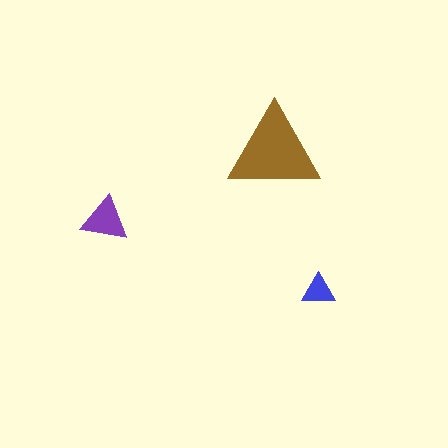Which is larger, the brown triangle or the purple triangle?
The brown one.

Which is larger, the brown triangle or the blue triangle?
The brown one.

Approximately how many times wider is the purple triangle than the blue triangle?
About 1.5 times wider.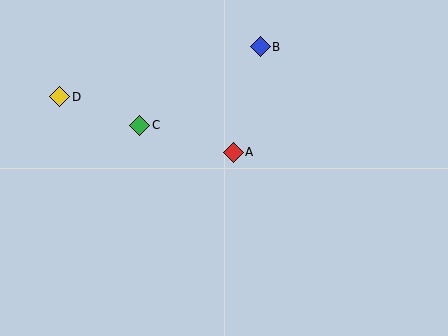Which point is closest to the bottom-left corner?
Point D is closest to the bottom-left corner.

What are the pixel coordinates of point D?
Point D is at (60, 97).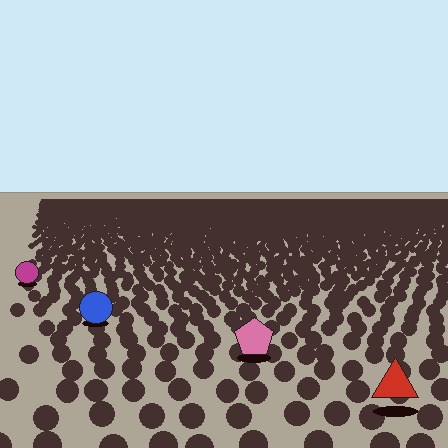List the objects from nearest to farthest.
From nearest to farthest: the red triangle, the pink pentagon, the blue circle, the magenta circle.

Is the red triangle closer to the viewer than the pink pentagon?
Yes. The red triangle is closer — you can tell from the texture gradient: the ground texture is coarser near it.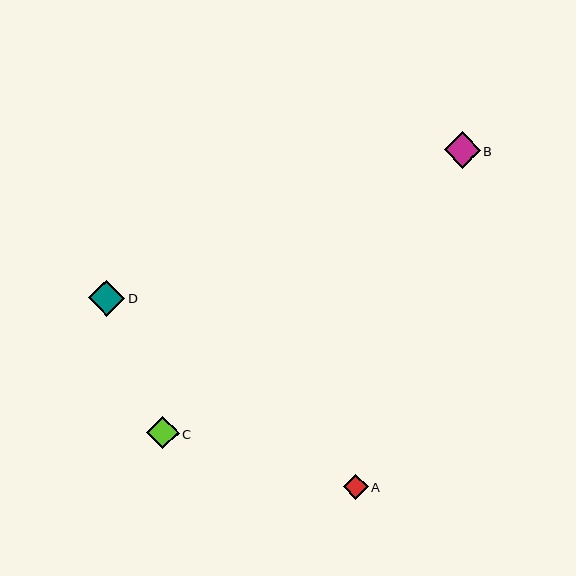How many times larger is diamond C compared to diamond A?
Diamond C is approximately 1.3 times the size of diamond A.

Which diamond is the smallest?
Diamond A is the smallest with a size of approximately 25 pixels.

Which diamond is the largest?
Diamond B is the largest with a size of approximately 36 pixels.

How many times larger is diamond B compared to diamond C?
Diamond B is approximately 1.1 times the size of diamond C.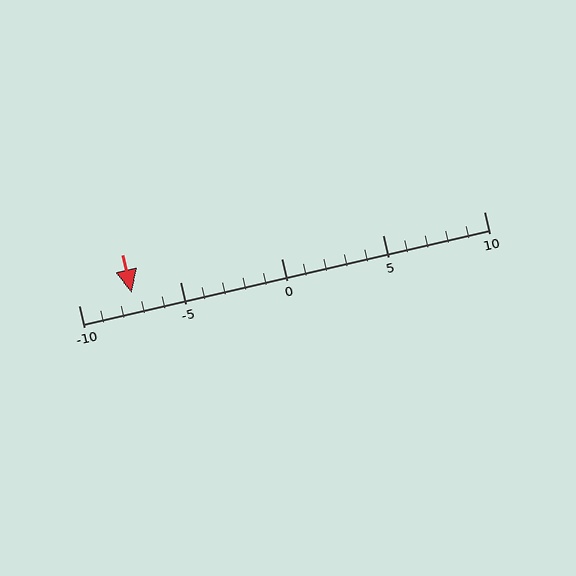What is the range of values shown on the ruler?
The ruler shows values from -10 to 10.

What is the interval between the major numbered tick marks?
The major tick marks are spaced 5 units apart.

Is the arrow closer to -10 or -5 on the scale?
The arrow is closer to -5.